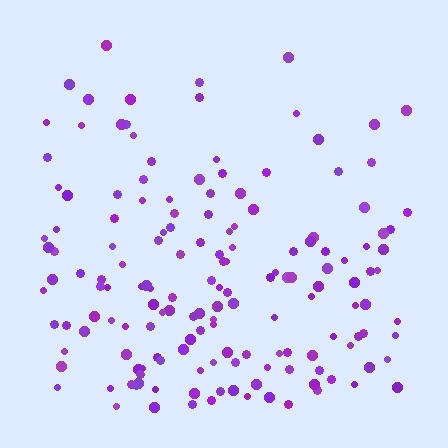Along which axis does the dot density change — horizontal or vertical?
Vertical.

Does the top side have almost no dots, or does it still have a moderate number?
Still a moderate number, just noticeably fewer than the bottom.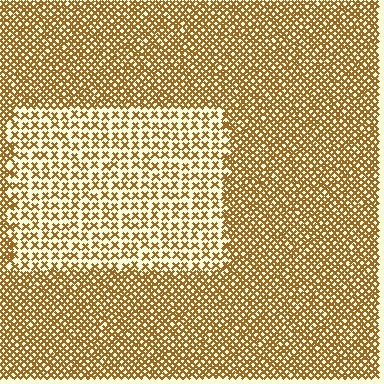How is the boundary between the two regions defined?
The boundary is defined by a change in element density (approximately 2.2x ratio). All elements are the same color, size, and shape.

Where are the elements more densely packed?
The elements are more densely packed outside the rectangle boundary.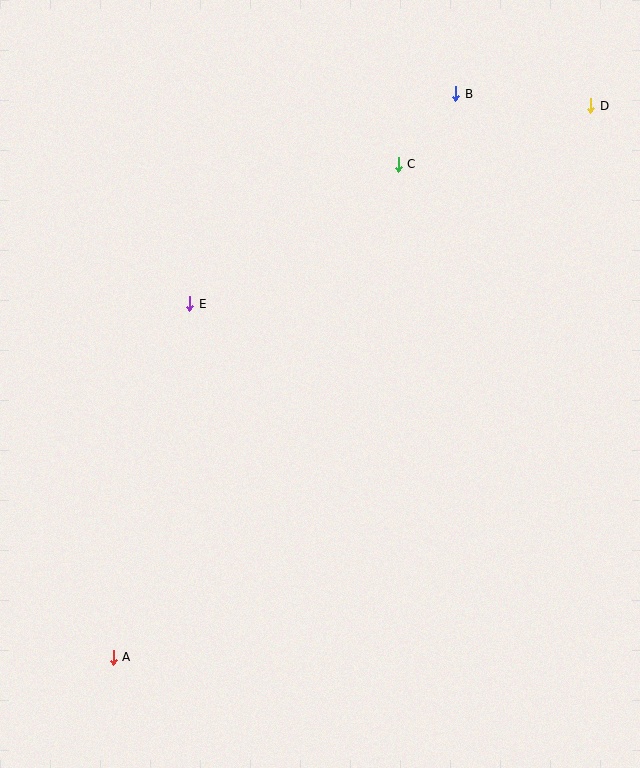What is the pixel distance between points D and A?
The distance between D and A is 730 pixels.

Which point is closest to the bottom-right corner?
Point A is closest to the bottom-right corner.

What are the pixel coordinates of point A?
Point A is at (113, 657).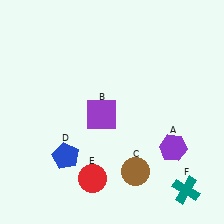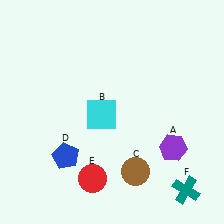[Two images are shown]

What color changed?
The square (B) changed from purple in Image 1 to cyan in Image 2.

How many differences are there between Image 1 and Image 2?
There is 1 difference between the two images.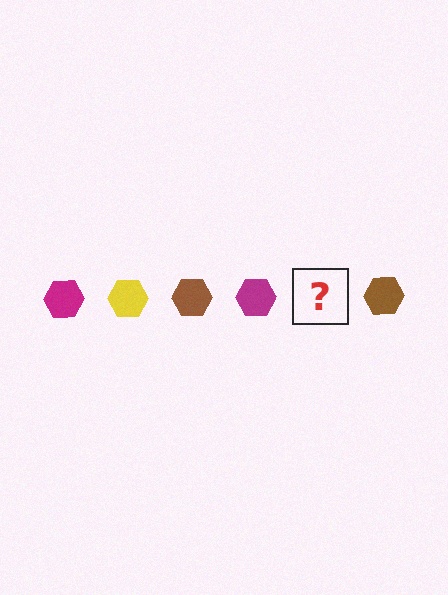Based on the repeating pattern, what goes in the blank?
The blank should be a yellow hexagon.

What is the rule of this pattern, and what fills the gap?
The rule is that the pattern cycles through magenta, yellow, brown hexagons. The gap should be filled with a yellow hexagon.